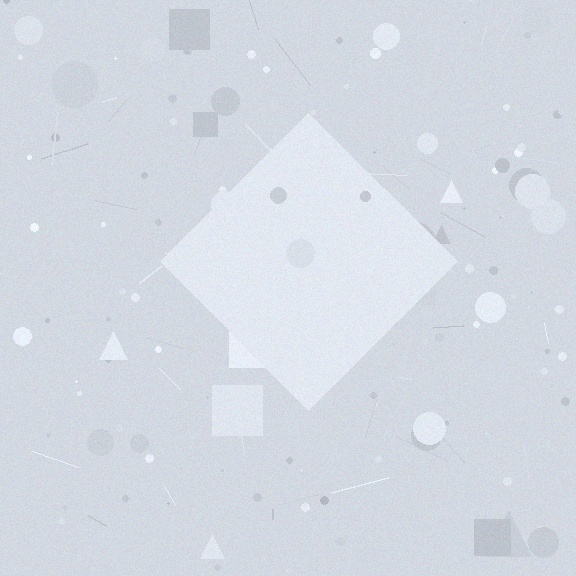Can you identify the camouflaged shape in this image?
The camouflaged shape is a diamond.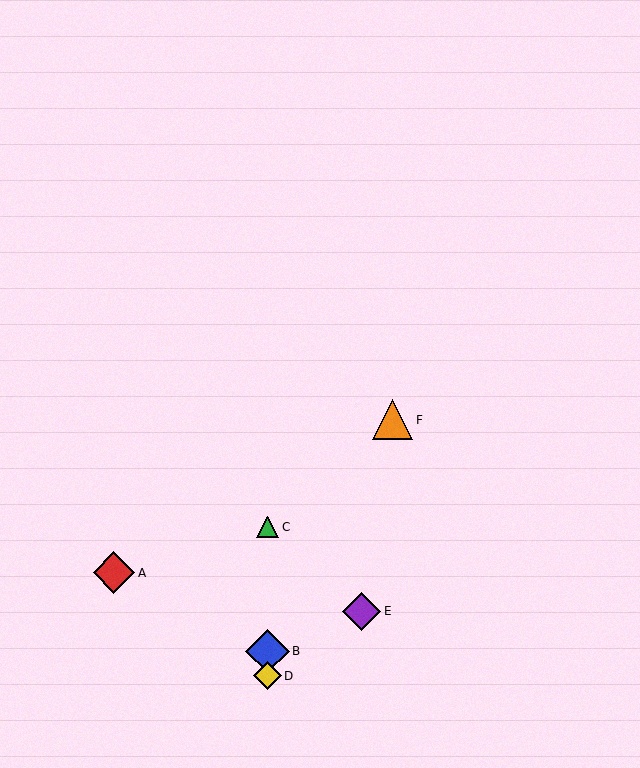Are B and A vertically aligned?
No, B is at x≈268 and A is at x≈114.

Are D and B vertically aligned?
Yes, both are at x≈268.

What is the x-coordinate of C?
Object C is at x≈268.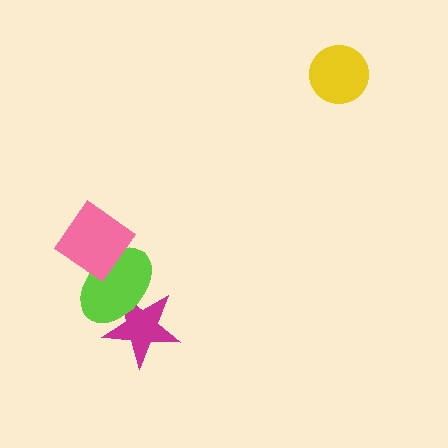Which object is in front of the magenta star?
The lime ellipse is in front of the magenta star.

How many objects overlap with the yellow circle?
0 objects overlap with the yellow circle.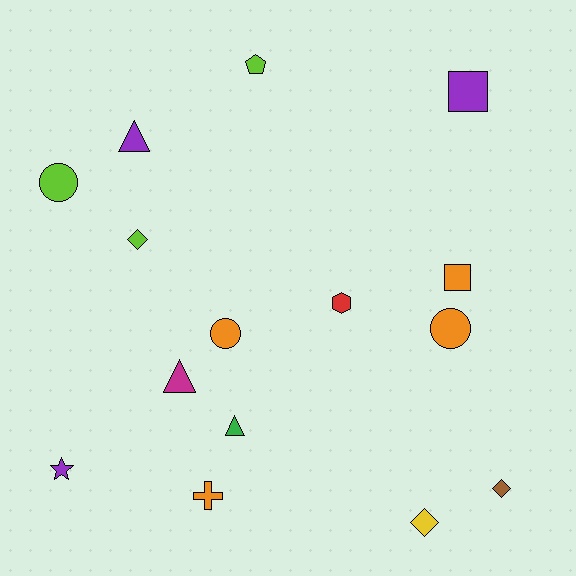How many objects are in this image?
There are 15 objects.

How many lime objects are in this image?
There are 3 lime objects.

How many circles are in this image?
There are 3 circles.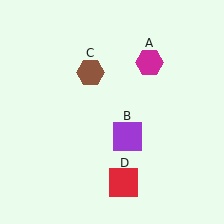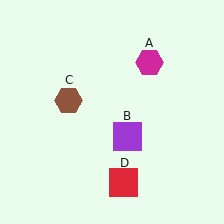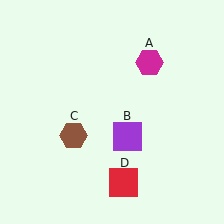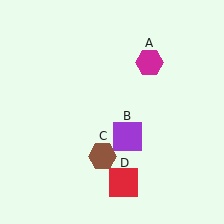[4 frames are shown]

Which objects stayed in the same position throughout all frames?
Magenta hexagon (object A) and purple square (object B) and red square (object D) remained stationary.